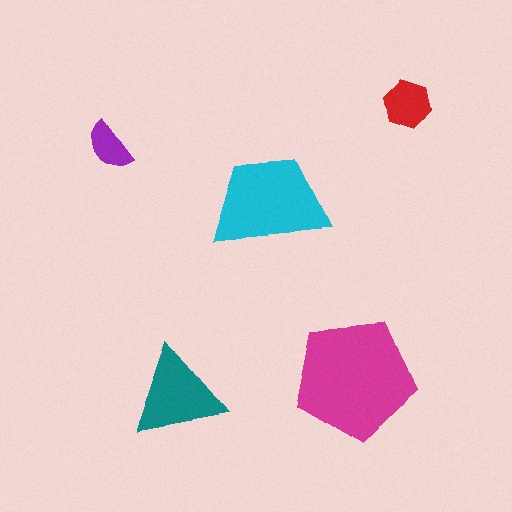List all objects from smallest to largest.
The purple semicircle, the red hexagon, the teal triangle, the cyan trapezoid, the magenta pentagon.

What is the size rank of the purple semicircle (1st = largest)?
5th.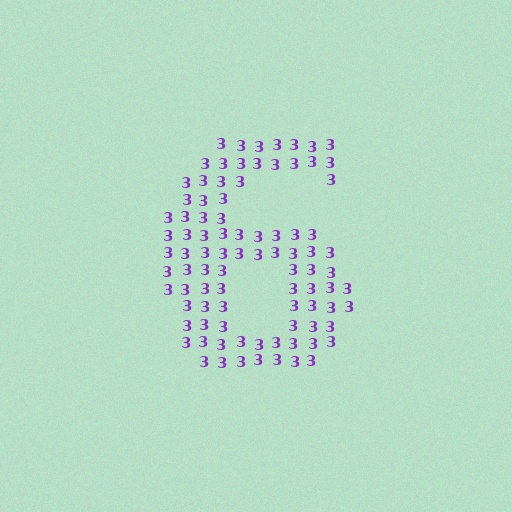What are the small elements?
The small elements are digit 3's.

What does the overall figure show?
The overall figure shows the digit 6.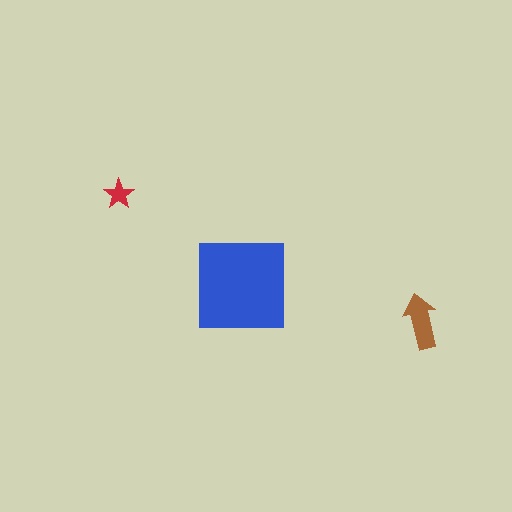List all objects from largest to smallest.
The blue square, the brown arrow, the red star.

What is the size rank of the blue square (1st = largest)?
1st.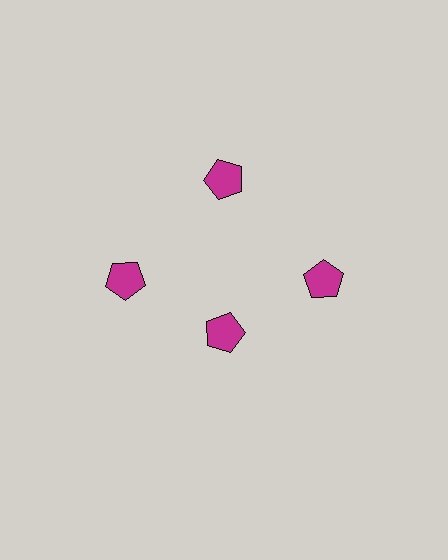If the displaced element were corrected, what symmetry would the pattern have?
It would have 4-fold rotational symmetry — the pattern would map onto itself every 90 degrees.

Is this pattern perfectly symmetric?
No. The 4 magenta pentagons are arranged in a ring, but one element near the 6 o'clock position is pulled inward toward the center, breaking the 4-fold rotational symmetry.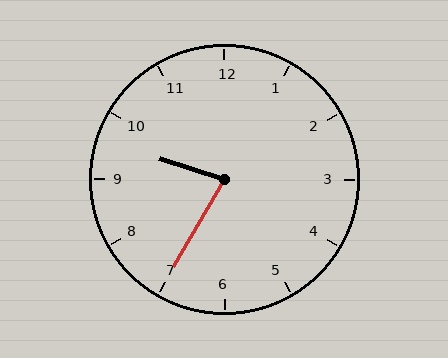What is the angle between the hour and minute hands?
Approximately 78 degrees.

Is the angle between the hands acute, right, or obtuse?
It is acute.